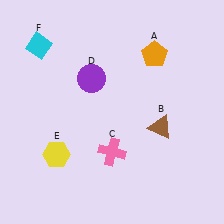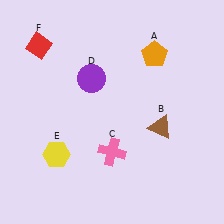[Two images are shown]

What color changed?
The diamond (F) changed from cyan in Image 1 to red in Image 2.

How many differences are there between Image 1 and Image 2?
There is 1 difference between the two images.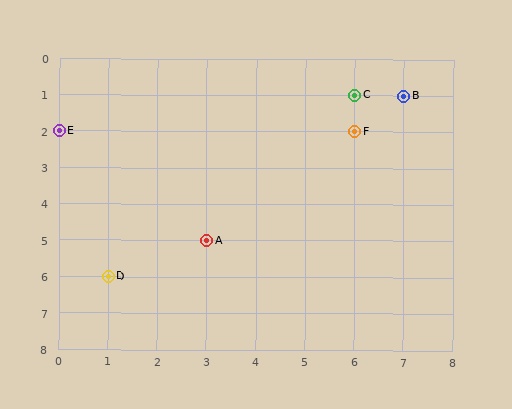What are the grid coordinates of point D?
Point D is at grid coordinates (1, 6).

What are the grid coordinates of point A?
Point A is at grid coordinates (3, 5).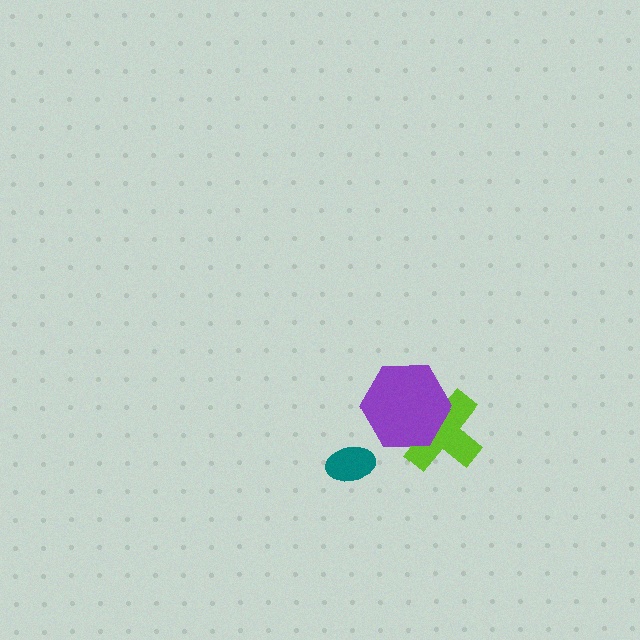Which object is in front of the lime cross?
The purple hexagon is in front of the lime cross.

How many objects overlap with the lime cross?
1 object overlaps with the lime cross.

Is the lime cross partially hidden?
Yes, it is partially covered by another shape.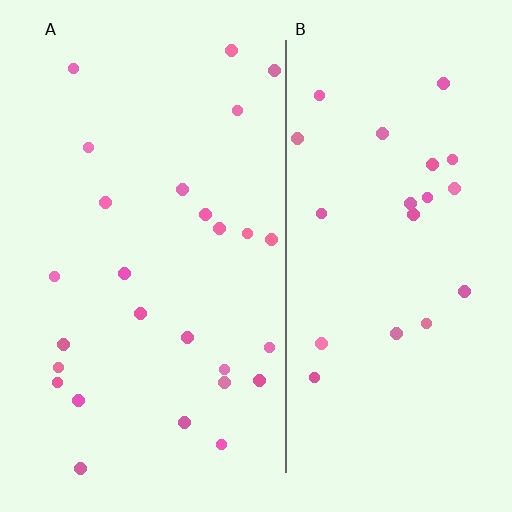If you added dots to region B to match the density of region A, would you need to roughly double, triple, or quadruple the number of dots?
Approximately double.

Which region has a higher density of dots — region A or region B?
A (the left).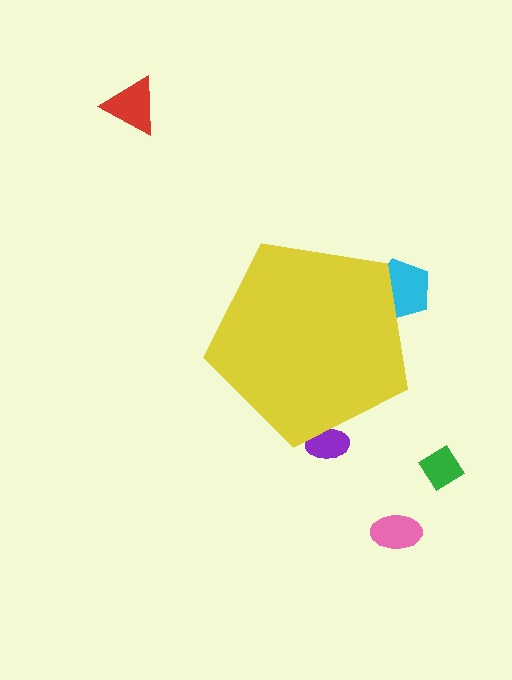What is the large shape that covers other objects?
A yellow pentagon.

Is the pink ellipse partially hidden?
No, the pink ellipse is fully visible.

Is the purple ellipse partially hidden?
Yes, the purple ellipse is partially hidden behind the yellow pentagon.